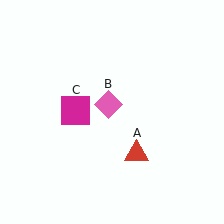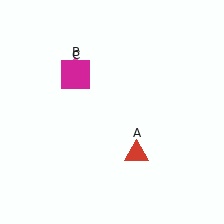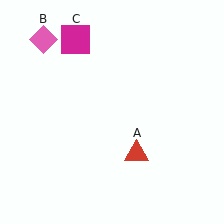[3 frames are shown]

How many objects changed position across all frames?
2 objects changed position: pink diamond (object B), magenta square (object C).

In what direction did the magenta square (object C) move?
The magenta square (object C) moved up.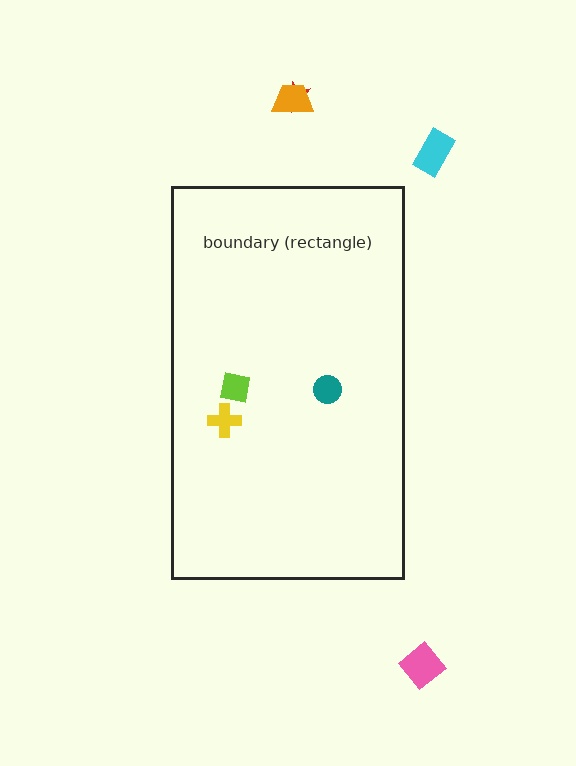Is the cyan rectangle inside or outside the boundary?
Outside.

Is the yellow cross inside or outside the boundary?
Inside.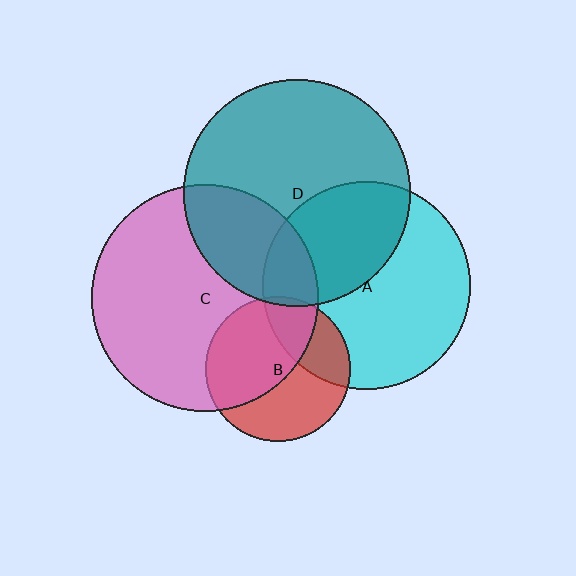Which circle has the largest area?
Circle D (teal).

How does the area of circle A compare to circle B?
Approximately 2.1 times.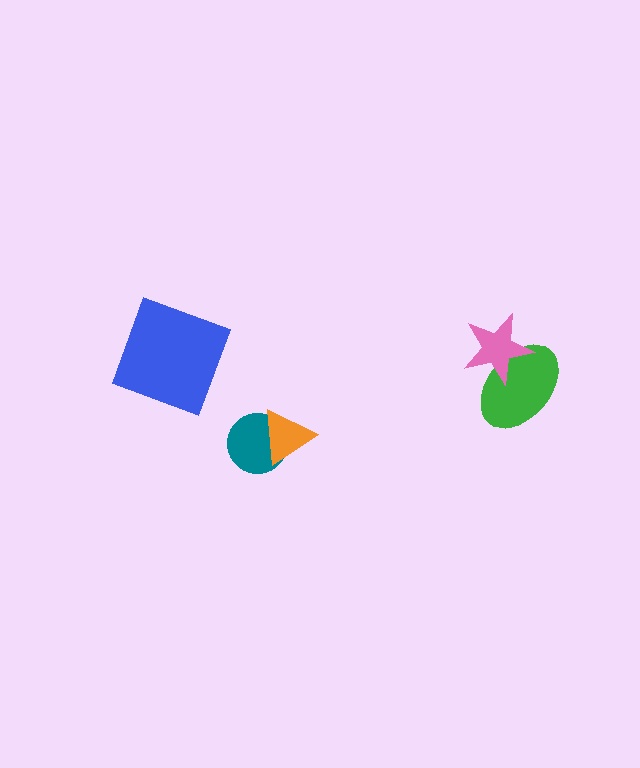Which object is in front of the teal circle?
The orange triangle is in front of the teal circle.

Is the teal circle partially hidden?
Yes, it is partially covered by another shape.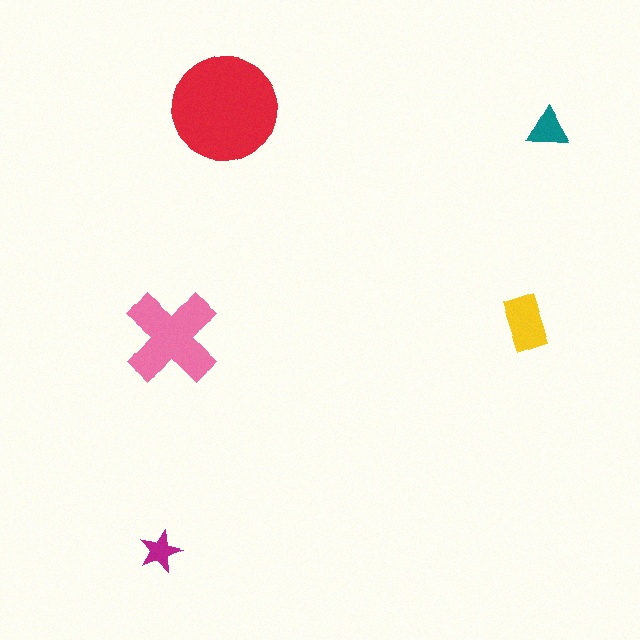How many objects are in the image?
There are 5 objects in the image.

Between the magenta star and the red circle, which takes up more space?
The red circle.